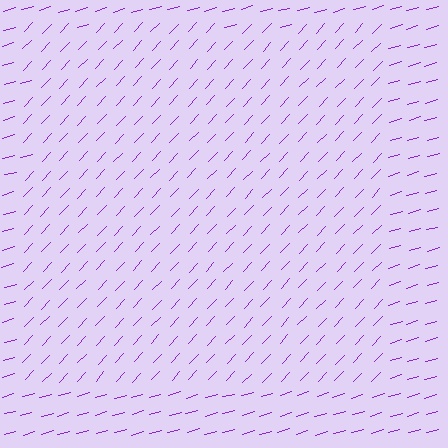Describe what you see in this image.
The image is filled with small purple line segments. A rectangle region in the image has lines oriented differently from the surrounding lines, creating a visible texture boundary.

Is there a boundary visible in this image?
Yes, there is a texture boundary formed by a change in line orientation.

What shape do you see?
I see a rectangle.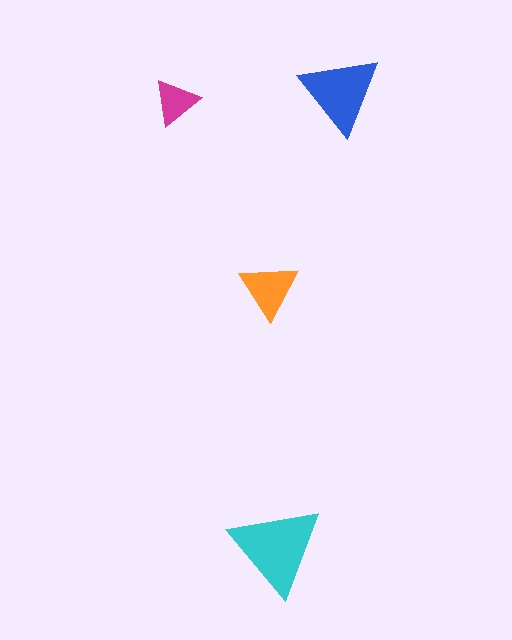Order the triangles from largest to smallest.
the cyan one, the blue one, the orange one, the magenta one.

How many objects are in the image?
There are 4 objects in the image.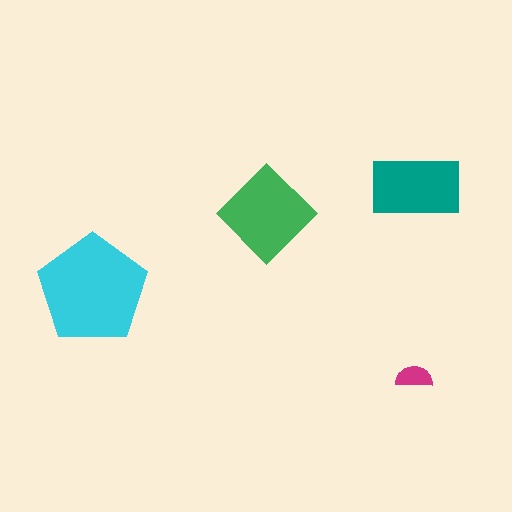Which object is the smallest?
The magenta semicircle.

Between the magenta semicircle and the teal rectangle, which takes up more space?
The teal rectangle.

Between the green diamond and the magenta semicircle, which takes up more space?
The green diamond.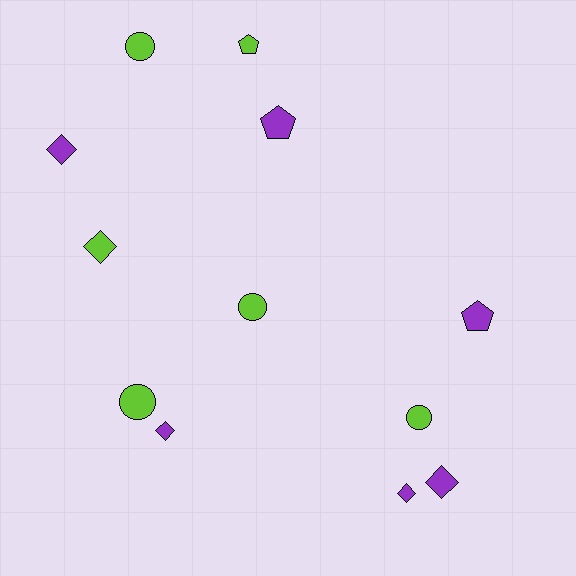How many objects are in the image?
There are 12 objects.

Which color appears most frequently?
Lime, with 6 objects.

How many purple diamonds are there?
There are 4 purple diamonds.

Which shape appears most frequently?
Diamond, with 5 objects.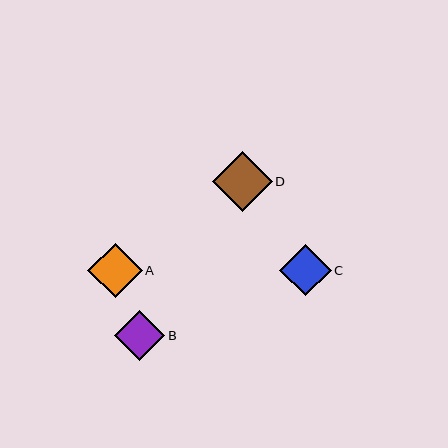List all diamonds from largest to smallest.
From largest to smallest: D, A, C, B.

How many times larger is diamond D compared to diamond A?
Diamond D is approximately 1.1 times the size of diamond A.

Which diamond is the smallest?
Diamond B is the smallest with a size of approximately 50 pixels.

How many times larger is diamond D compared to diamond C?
Diamond D is approximately 1.2 times the size of diamond C.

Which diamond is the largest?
Diamond D is the largest with a size of approximately 60 pixels.